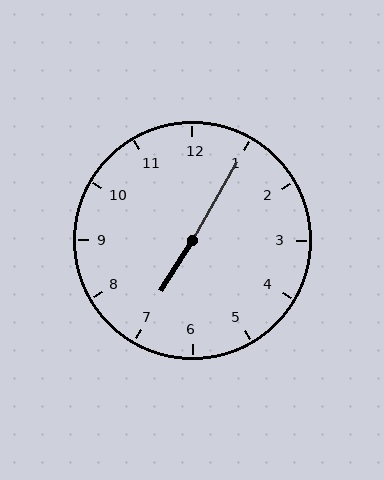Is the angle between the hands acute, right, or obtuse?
It is obtuse.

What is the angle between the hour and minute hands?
Approximately 178 degrees.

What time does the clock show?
7:05.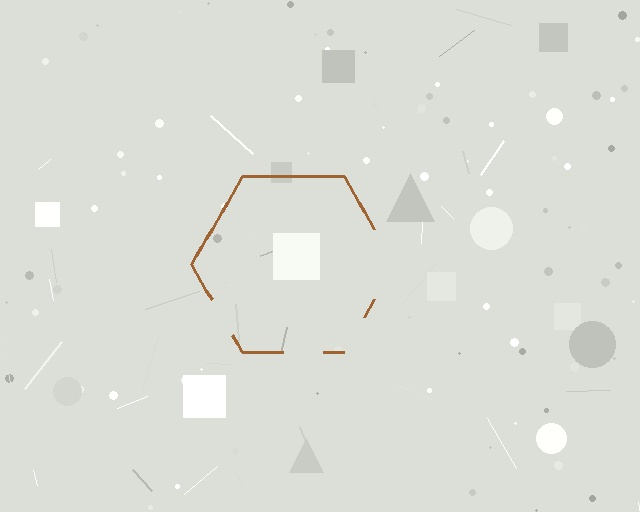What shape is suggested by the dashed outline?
The dashed outline suggests a hexagon.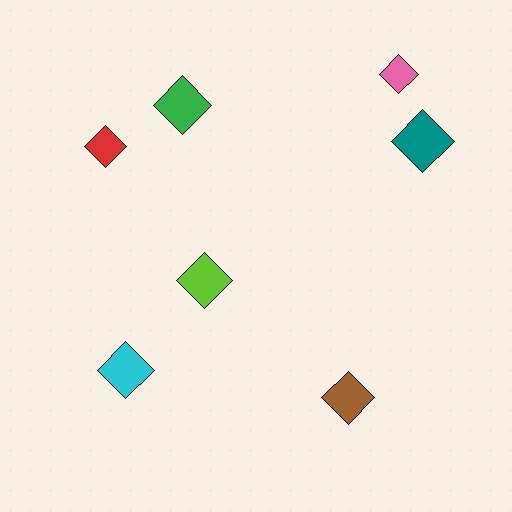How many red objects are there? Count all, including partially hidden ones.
There is 1 red object.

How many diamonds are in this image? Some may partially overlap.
There are 7 diamonds.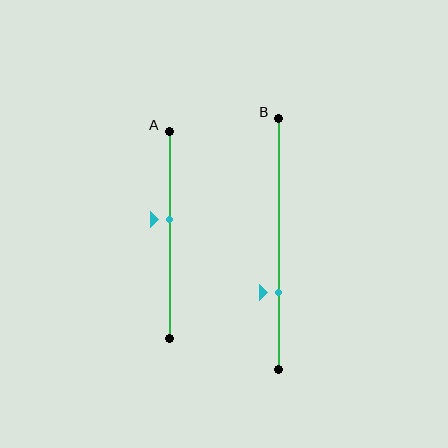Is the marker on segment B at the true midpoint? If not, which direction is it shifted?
No, the marker on segment B is shifted downward by about 19% of the segment length.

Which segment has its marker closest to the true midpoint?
Segment A has its marker closest to the true midpoint.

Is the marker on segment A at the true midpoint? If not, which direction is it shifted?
No, the marker on segment A is shifted upward by about 8% of the segment length.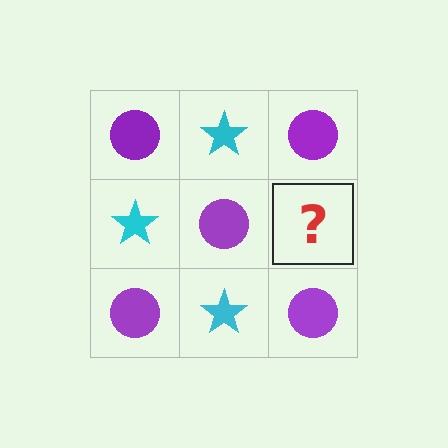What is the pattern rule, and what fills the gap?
The rule is that it alternates purple circle and cyan star in a checkerboard pattern. The gap should be filled with a cyan star.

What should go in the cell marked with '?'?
The missing cell should contain a cyan star.